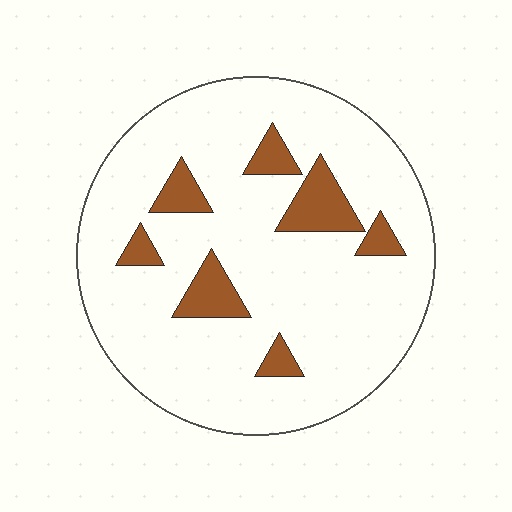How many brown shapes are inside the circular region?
7.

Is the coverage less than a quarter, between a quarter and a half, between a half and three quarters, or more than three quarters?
Less than a quarter.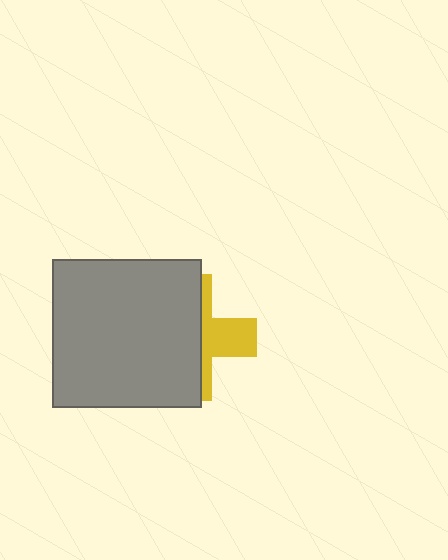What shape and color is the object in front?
The object in front is a gray rectangle.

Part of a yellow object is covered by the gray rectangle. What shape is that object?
It is a cross.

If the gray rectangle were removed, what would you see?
You would see the complete yellow cross.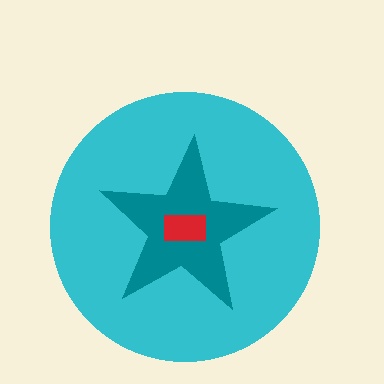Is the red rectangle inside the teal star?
Yes.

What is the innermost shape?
The red rectangle.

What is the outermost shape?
The cyan circle.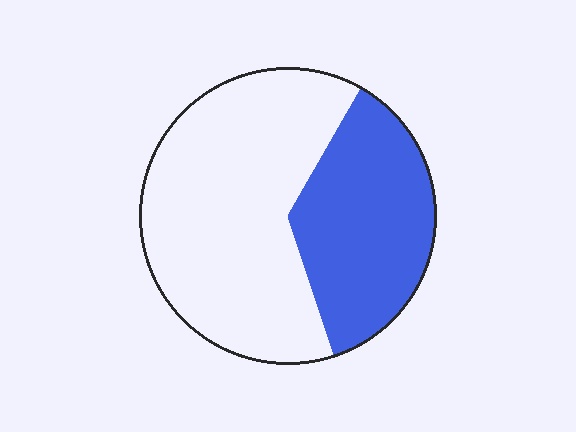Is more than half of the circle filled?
No.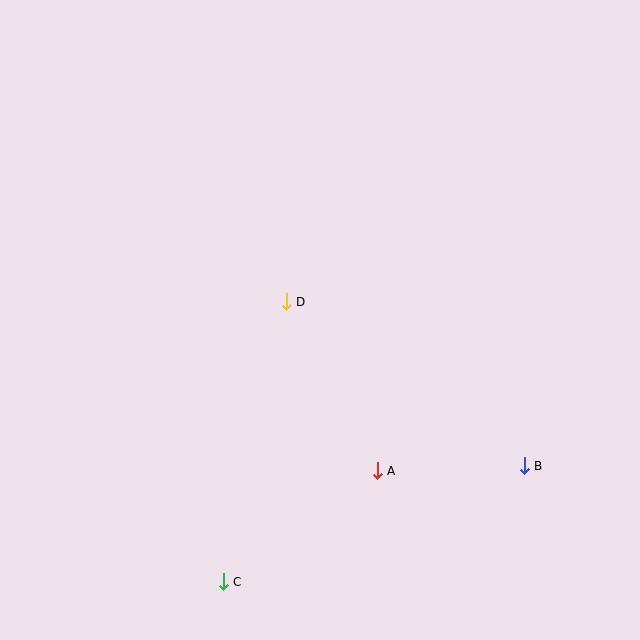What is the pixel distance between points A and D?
The distance between A and D is 192 pixels.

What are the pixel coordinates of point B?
Point B is at (524, 466).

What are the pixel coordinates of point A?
Point A is at (377, 471).